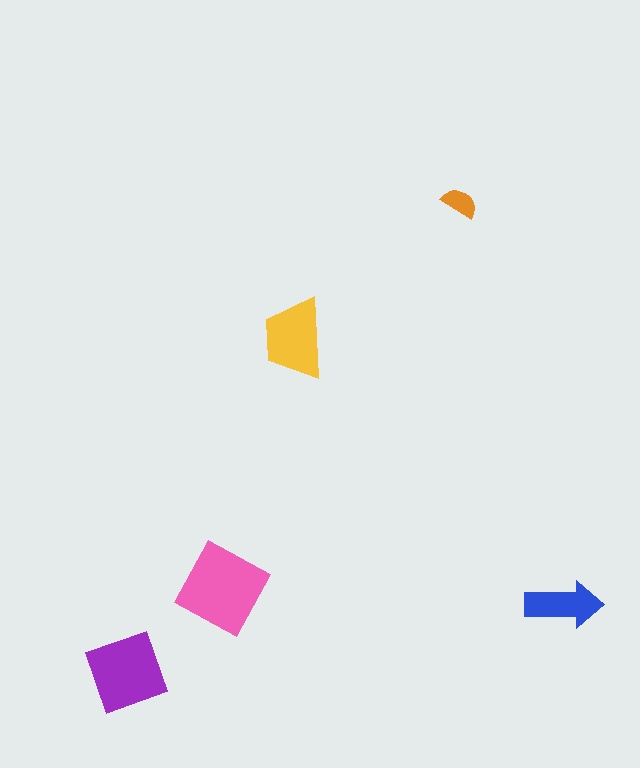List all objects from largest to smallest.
The pink diamond, the purple square, the yellow trapezoid, the blue arrow, the orange semicircle.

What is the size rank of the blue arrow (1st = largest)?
4th.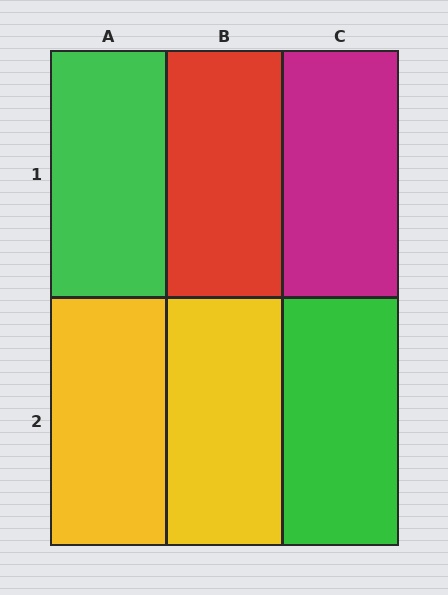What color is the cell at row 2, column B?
Yellow.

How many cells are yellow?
2 cells are yellow.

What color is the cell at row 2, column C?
Green.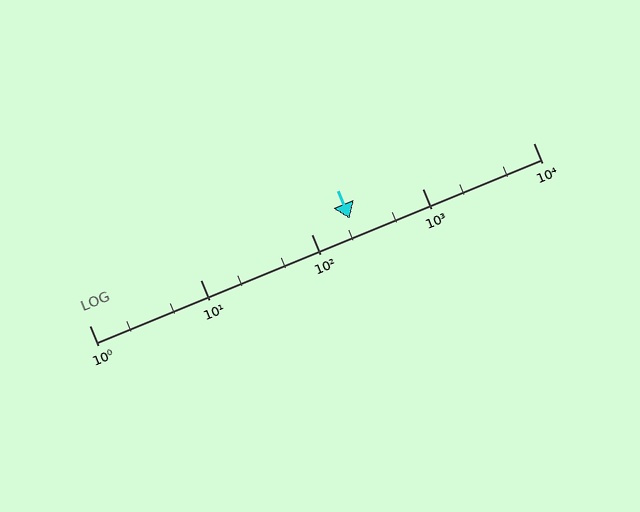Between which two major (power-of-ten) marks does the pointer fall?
The pointer is between 100 and 1000.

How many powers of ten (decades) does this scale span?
The scale spans 4 decades, from 1 to 10000.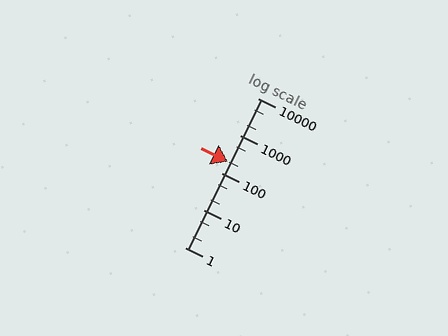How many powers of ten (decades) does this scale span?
The scale spans 4 decades, from 1 to 10000.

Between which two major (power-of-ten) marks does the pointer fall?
The pointer is between 100 and 1000.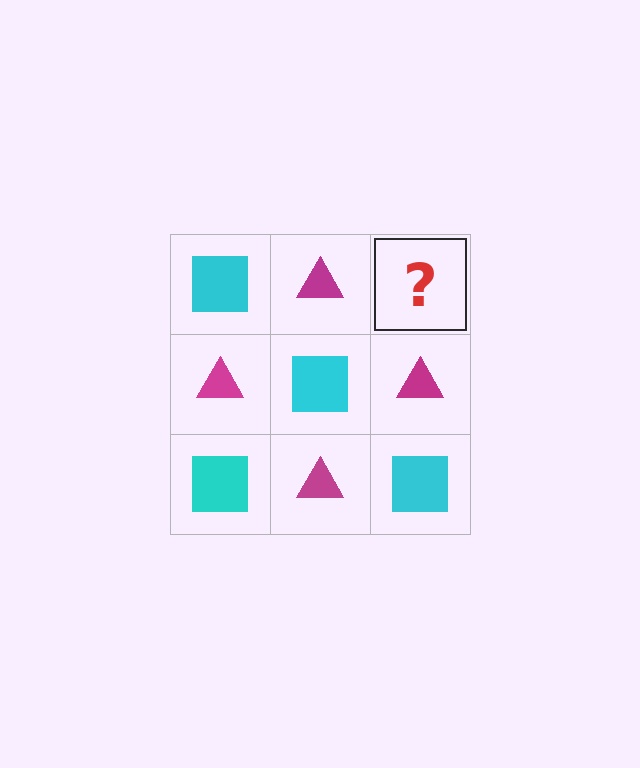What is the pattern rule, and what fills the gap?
The rule is that it alternates cyan square and magenta triangle in a checkerboard pattern. The gap should be filled with a cyan square.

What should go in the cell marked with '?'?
The missing cell should contain a cyan square.